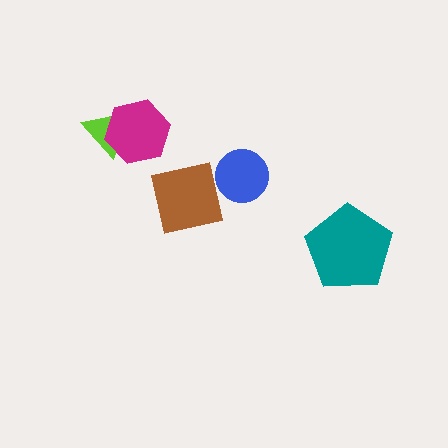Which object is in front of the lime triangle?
The magenta hexagon is in front of the lime triangle.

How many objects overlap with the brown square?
1 object overlaps with the brown square.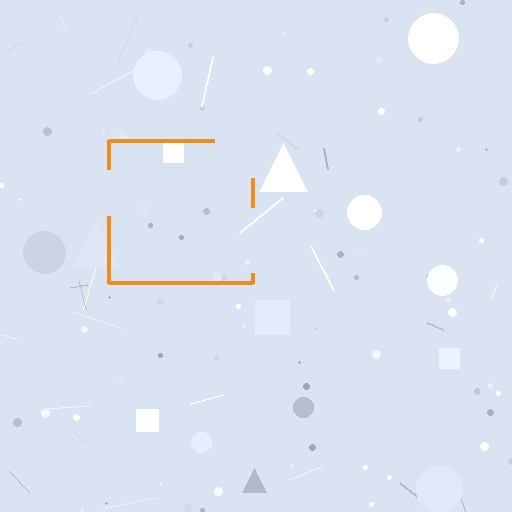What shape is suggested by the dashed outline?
The dashed outline suggests a square.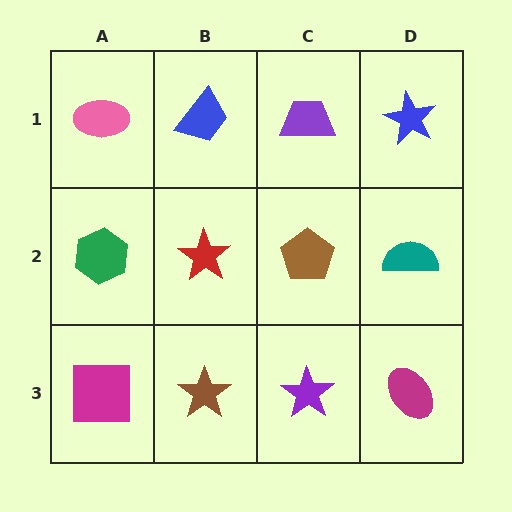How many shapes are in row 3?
4 shapes.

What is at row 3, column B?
A brown star.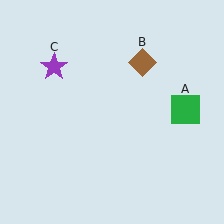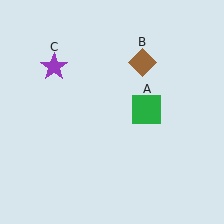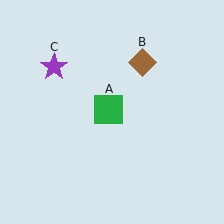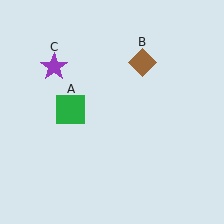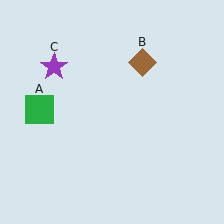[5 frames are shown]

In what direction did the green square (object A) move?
The green square (object A) moved left.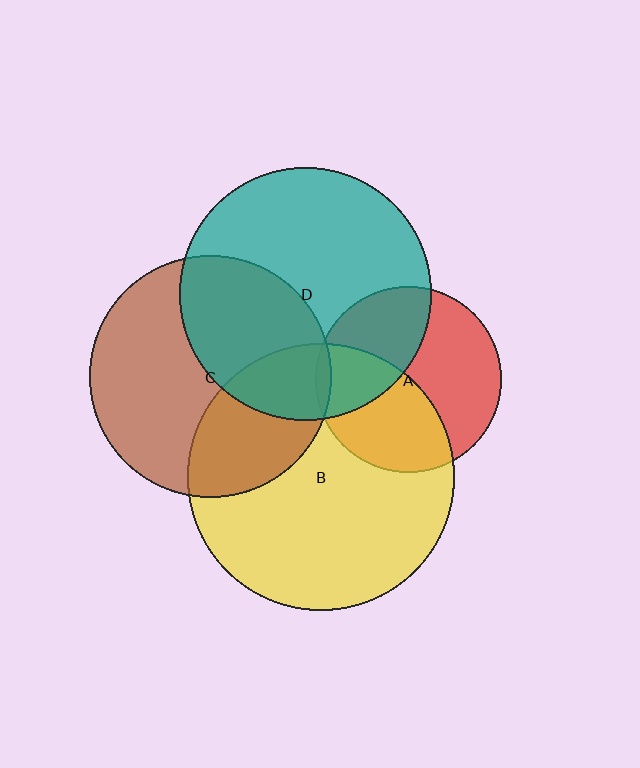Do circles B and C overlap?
Yes.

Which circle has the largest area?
Circle B (yellow).